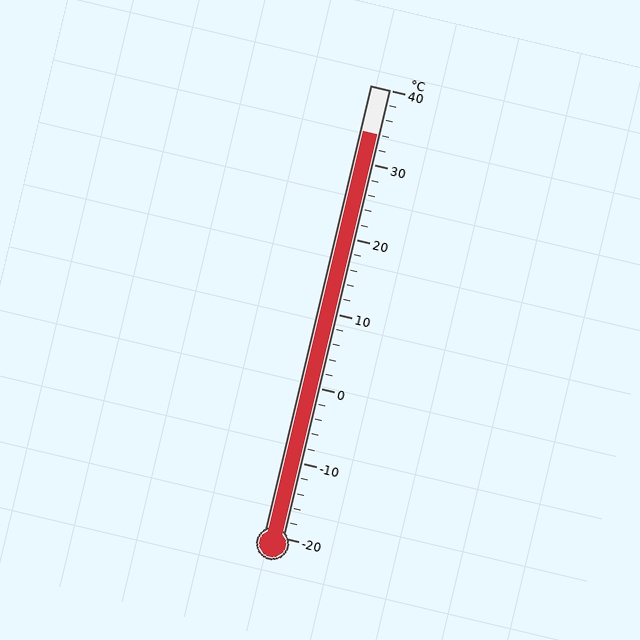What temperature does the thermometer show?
The thermometer shows approximately 34°C.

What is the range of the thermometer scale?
The thermometer scale ranges from -20°C to 40°C.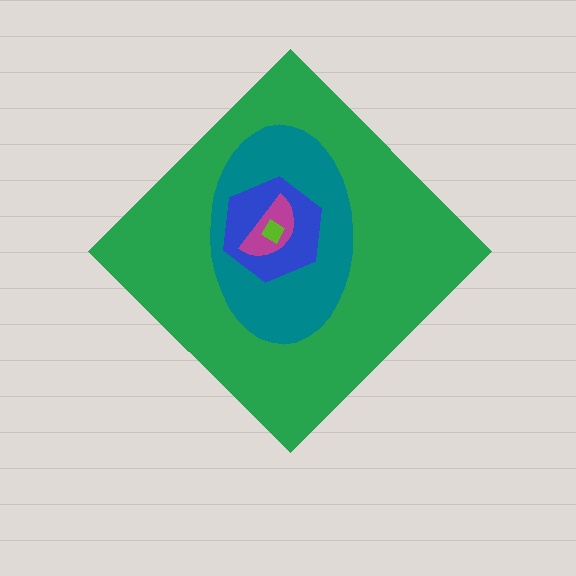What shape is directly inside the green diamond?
The teal ellipse.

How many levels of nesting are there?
5.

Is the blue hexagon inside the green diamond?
Yes.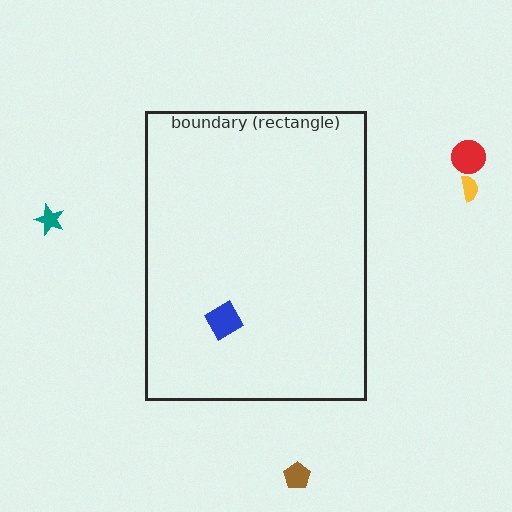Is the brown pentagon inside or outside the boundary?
Outside.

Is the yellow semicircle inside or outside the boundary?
Outside.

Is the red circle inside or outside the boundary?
Outside.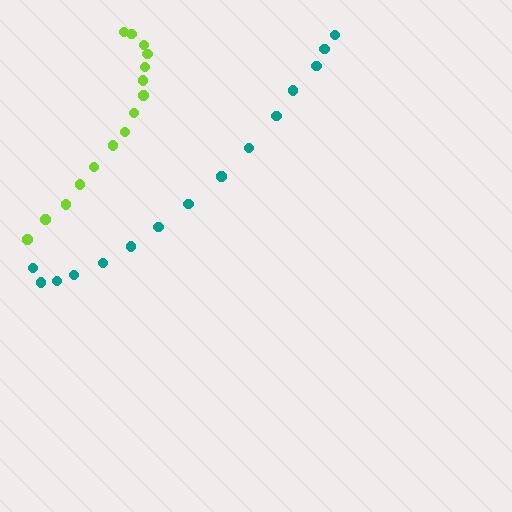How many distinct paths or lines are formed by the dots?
There are 2 distinct paths.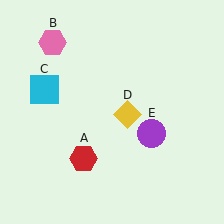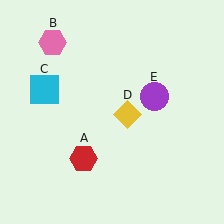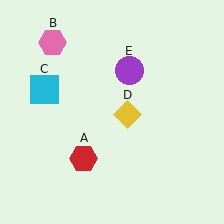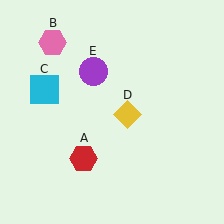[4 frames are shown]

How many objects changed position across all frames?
1 object changed position: purple circle (object E).